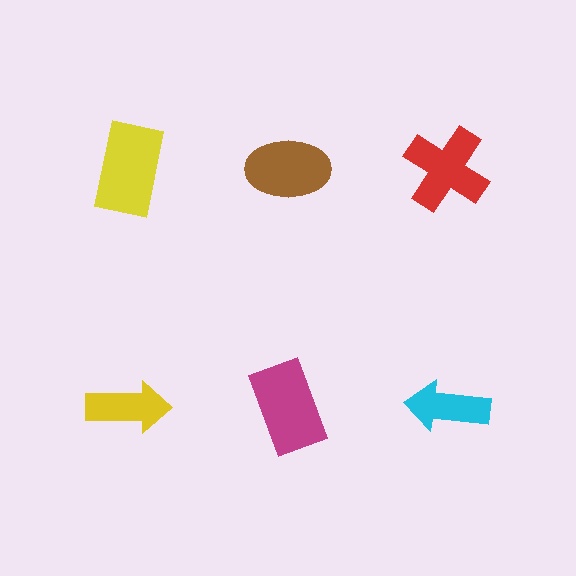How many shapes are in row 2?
3 shapes.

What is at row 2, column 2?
A magenta rectangle.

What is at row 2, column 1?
A yellow arrow.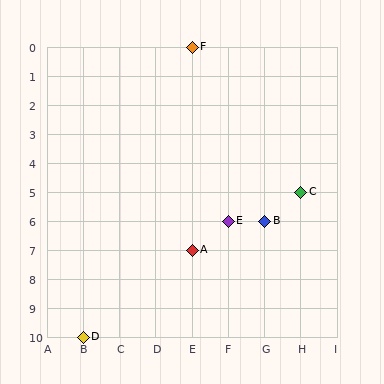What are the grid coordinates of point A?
Point A is at grid coordinates (E, 7).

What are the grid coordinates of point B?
Point B is at grid coordinates (G, 6).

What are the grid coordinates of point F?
Point F is at grid coordinates (E, 0).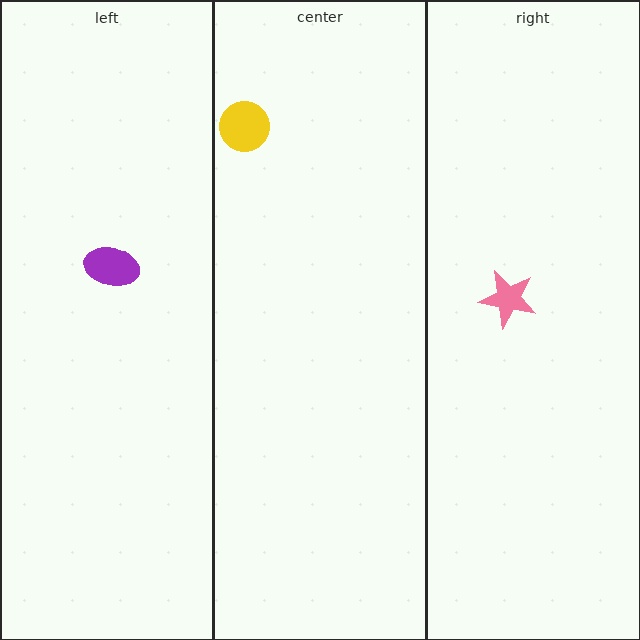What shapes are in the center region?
The yellow circle.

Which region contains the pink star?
The right region.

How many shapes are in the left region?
1.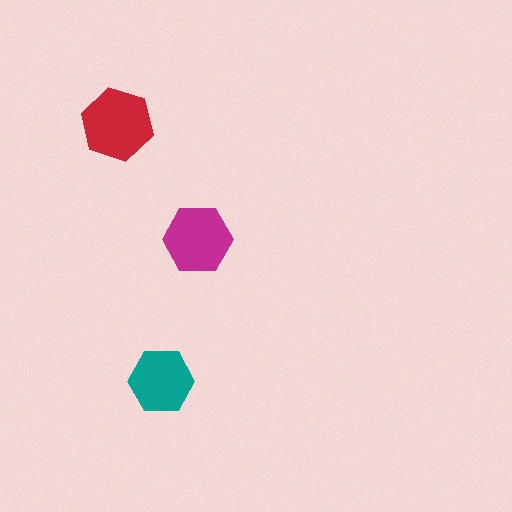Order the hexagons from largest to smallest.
the red one, the magenta one, the teal one.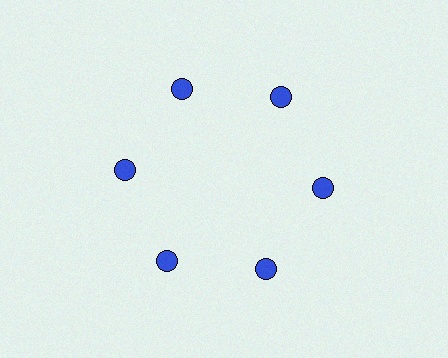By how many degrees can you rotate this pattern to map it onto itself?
The pattern maps onto itself every 60 degrees of rotation.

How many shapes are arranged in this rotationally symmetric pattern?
There are 6 shapes, arranged in 6 groups of 1.